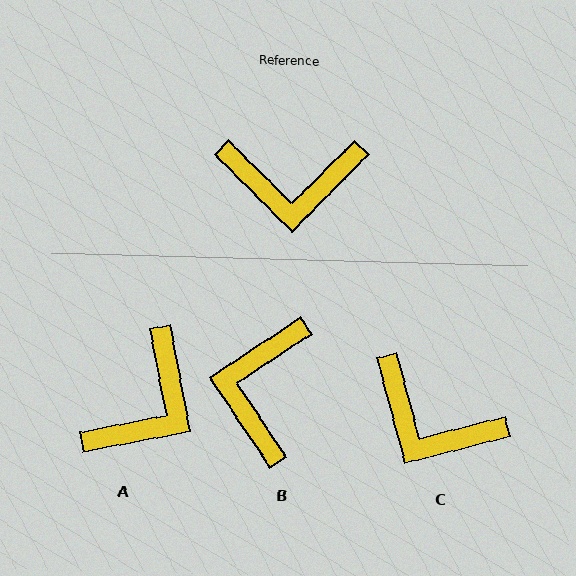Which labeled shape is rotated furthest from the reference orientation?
B, about 102 degrees away.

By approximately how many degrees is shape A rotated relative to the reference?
Approximately 56 degrees counter-clockwise.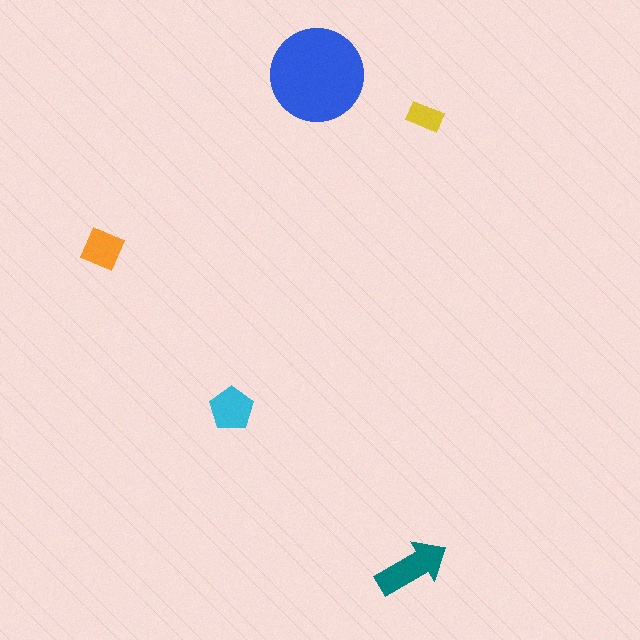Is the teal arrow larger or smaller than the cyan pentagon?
Larger.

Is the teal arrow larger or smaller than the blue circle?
Smaller.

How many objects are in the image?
There are 5 objects in the image.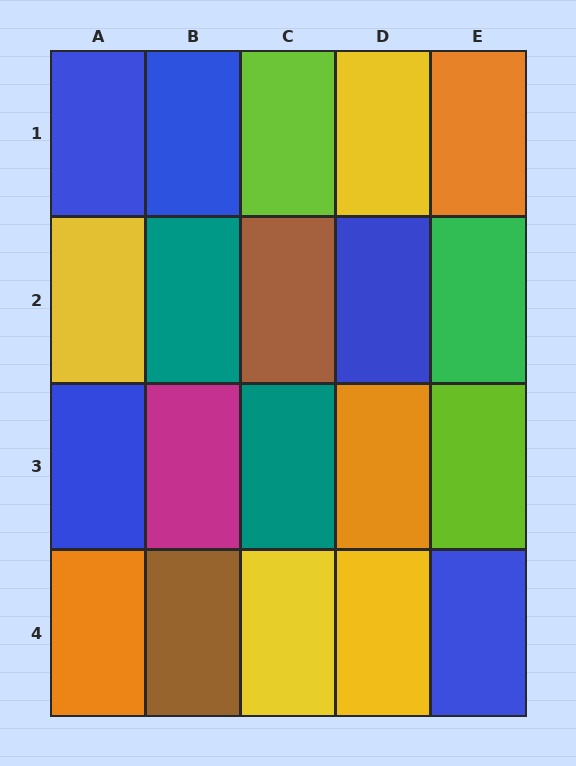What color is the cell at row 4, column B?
Brown.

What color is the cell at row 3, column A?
Blue.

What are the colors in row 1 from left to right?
Blue, blue, lime, yellow, orange.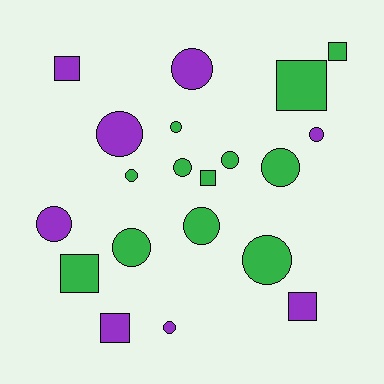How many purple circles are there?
There are 5 purple circles.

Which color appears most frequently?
Green, with 12 objects.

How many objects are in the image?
There are 20 objects.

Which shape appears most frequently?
Circle, with 13 objects.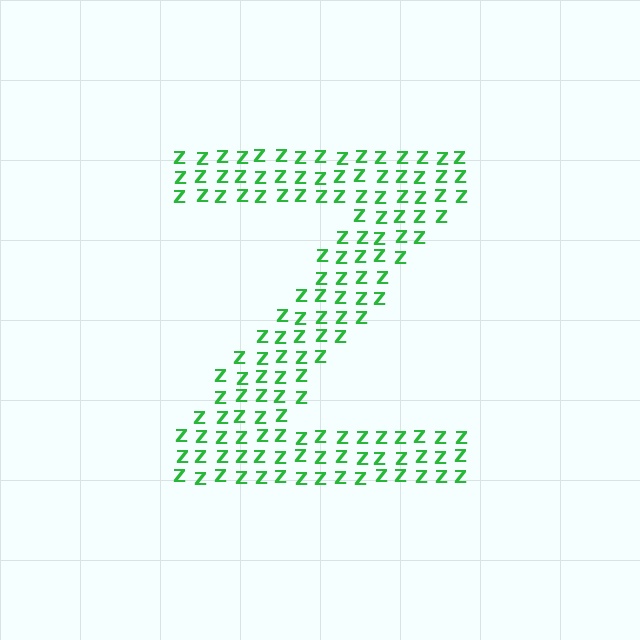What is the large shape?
The large shape is the letter Z.